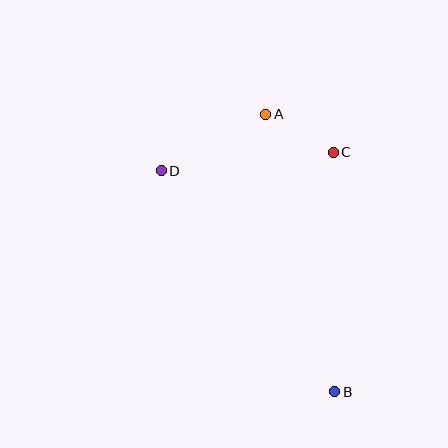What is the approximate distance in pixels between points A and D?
The distance between A and D is approximately 119 pixels.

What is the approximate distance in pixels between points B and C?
The distance between B and C is approximately 239 pixels.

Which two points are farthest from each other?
Points A and B are farthest from each other.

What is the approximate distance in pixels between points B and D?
The distance between B and D is approximately 281 pixels.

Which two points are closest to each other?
Points A and C are closest to each other.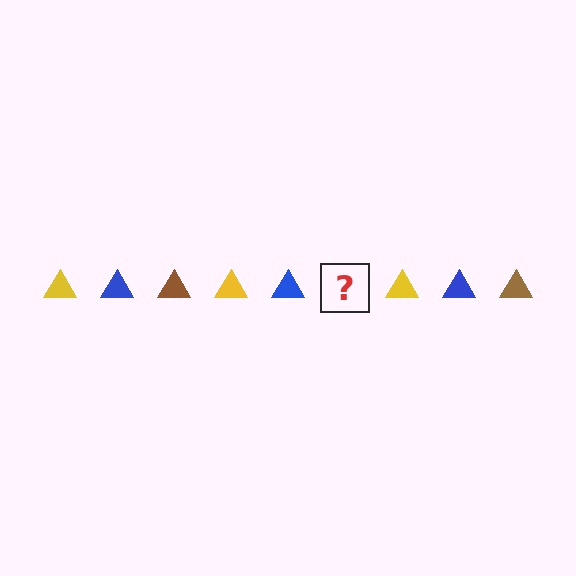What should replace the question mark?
The question mark should be replaced with a brown triangle.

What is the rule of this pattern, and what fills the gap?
The rule is that the pattern cycles through yellow, blue, brown triangles. The gap should be filled with a brown triangle.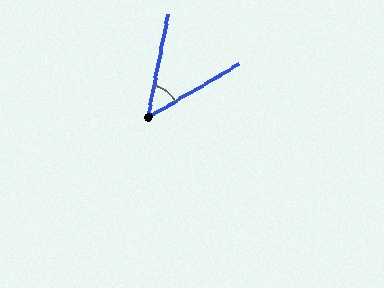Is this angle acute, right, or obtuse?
It is acute.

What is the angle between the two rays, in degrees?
Approximately 48 degrees.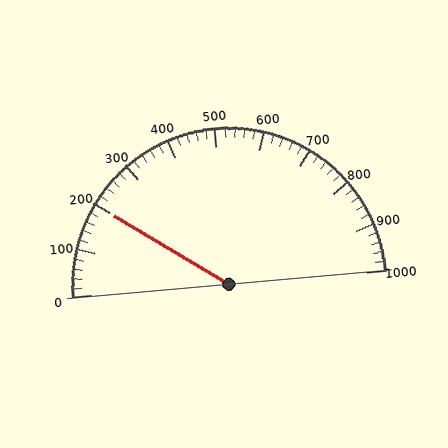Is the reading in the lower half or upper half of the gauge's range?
The reading is in the lower half of the range (0 to 1000).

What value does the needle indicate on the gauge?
The needle indicates approximately 200.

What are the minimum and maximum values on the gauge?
The gauge ranges from 0 to 1000.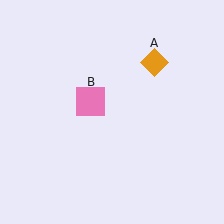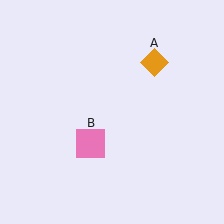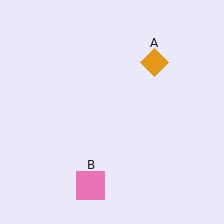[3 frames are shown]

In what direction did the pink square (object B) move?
The pink square (object B) moved down.